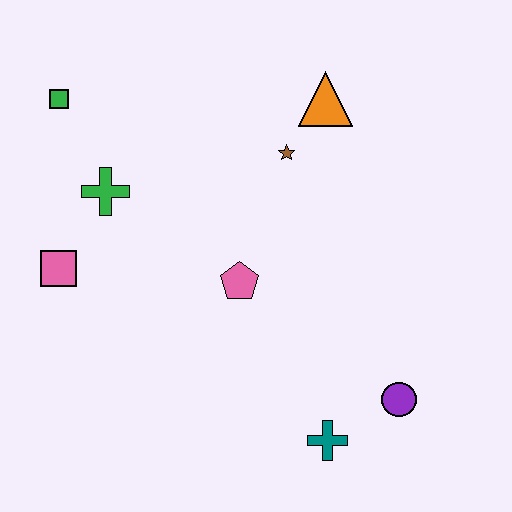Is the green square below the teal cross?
No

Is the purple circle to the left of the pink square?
No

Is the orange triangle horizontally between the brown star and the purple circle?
Yes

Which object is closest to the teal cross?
The purple circle is closest to the teal cross.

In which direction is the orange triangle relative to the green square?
The orange triangle is to the right of the green square.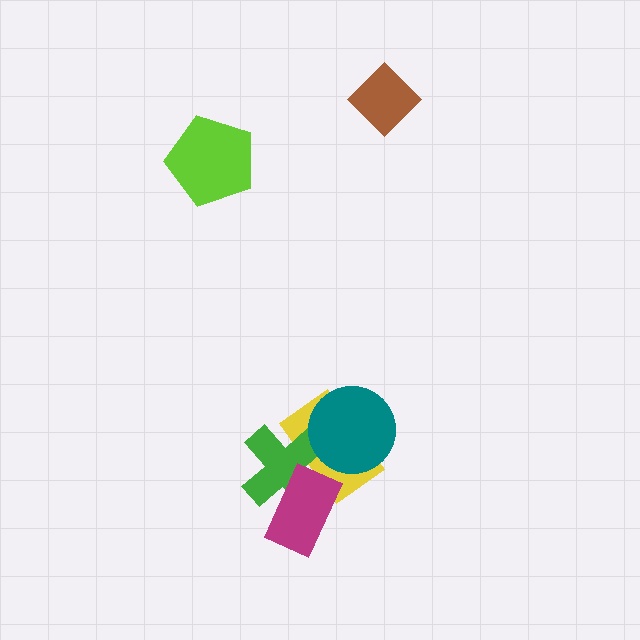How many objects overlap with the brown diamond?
0 objects overlap with the brown diamond.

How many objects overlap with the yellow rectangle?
3 objects overlap with the yellow rectangle.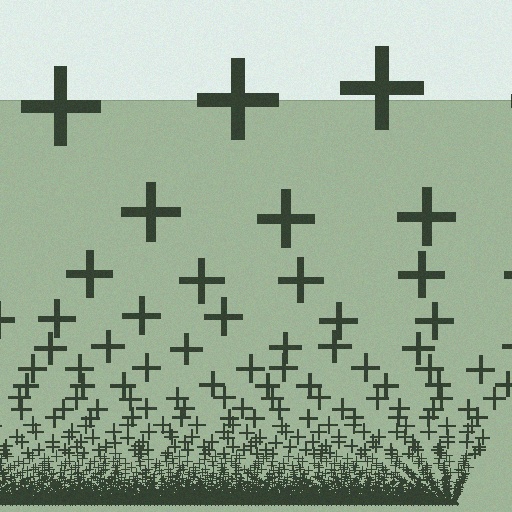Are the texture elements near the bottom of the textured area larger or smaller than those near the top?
Smaller. The gradient is inverted — elements near the bottom are smaller and denser.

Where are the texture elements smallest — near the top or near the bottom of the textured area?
Near the bottom.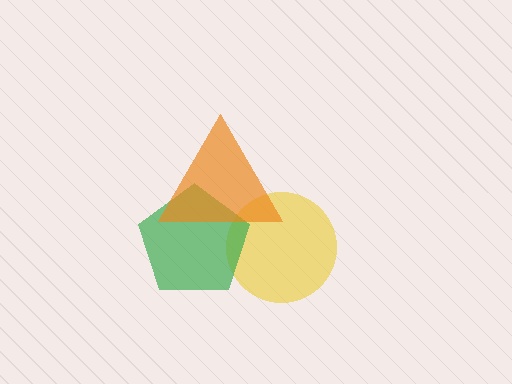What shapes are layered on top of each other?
The layered shapes are: a yellow circle, a green pentagon, an orange triangle.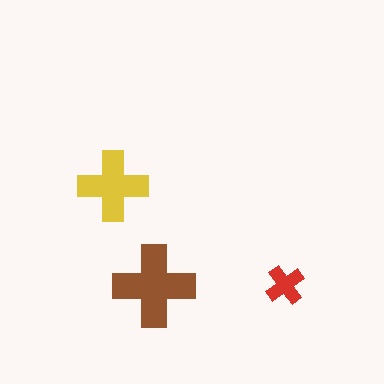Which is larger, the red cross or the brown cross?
The brown one.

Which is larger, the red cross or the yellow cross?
The yellow one.